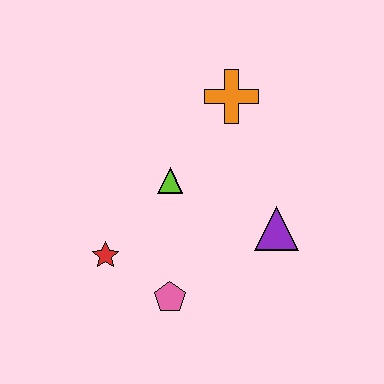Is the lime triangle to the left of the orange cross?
Yes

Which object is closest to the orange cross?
The lime triangle is closest to the orange cross.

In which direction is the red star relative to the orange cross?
The red star is below the orange cross.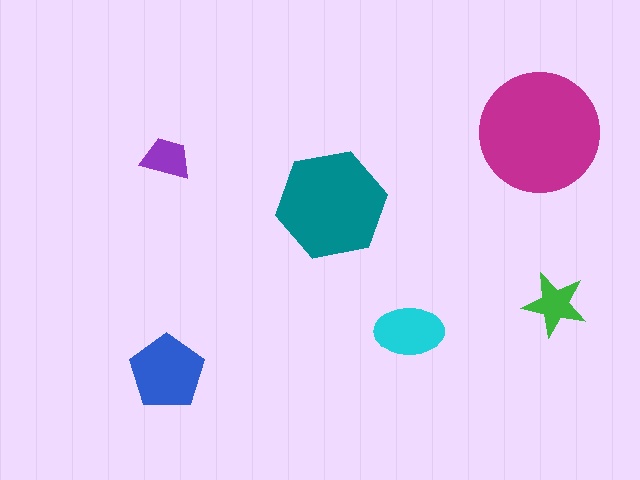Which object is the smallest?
The purple trapezoid.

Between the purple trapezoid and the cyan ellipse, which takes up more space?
The cyan ellipse.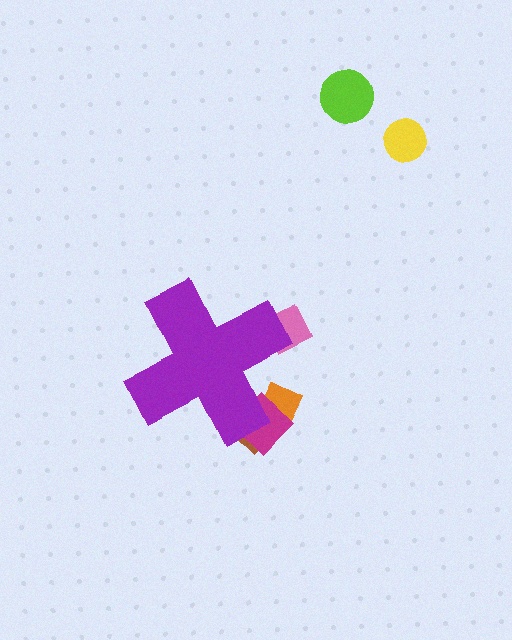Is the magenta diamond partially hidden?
Yes, the magenta diamond is partially hidden behind the purple cross.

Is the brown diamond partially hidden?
Yes, the brown diamond is partially hidden behind the purple cross.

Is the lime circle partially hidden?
No, the lime circle is fully visible.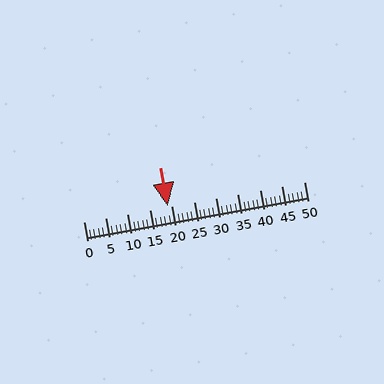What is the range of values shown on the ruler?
The ruler shows values from 0 to 50.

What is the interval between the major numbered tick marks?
The major tick marks are spaced 5 units apart.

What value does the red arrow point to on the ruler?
The red arrow points to approximately 19.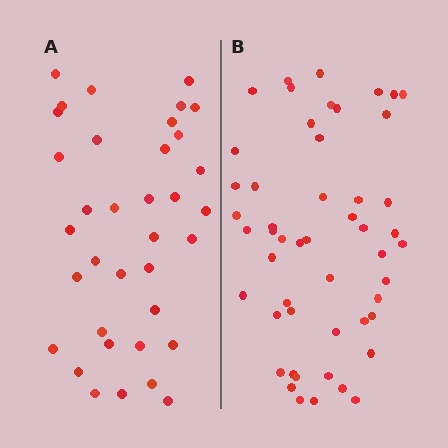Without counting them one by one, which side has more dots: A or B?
Region B (the right region) has more dots.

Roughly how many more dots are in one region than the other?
Region B has approximately 15 more dots than region A.